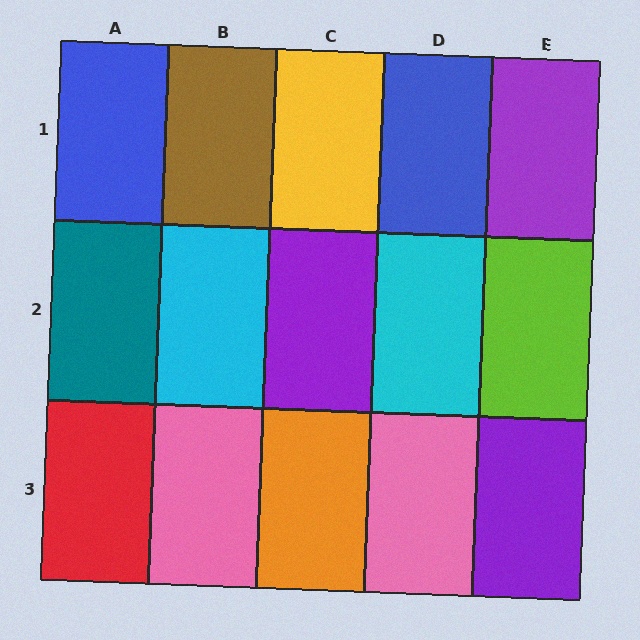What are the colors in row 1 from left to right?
Blue, brown, yellow, blue, purple.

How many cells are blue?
2 cells are blue.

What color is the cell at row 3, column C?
Orange.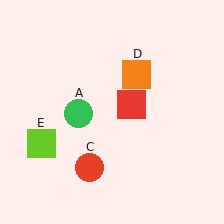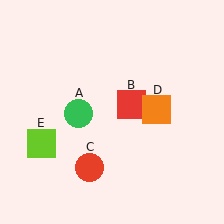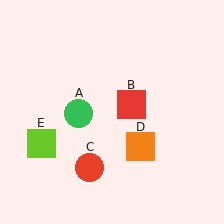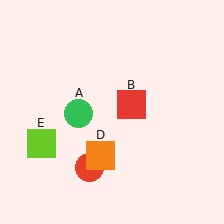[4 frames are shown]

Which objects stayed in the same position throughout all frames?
Green circle (object A) and red square (object B) and red circle (object C) and lime square (object E) remained stationary.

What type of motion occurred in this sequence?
The orange square (object D) rotated clockwise around the center of the scene.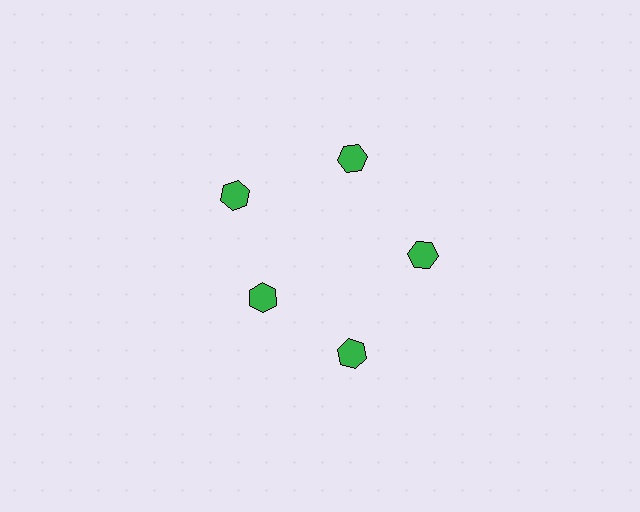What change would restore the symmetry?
The symmetry would be restored by moving it outward, back onto the ring so that all 5 hexagons sit at equal angles and equal distance from the center.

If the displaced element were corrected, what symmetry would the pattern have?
It would have 5-fold rotational symmetry — the pattern would map onto itself every 72 degrees.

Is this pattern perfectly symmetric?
No. The 5 green hexagons are arranged in a ring, but one element near the 8 o'clock position is pulled inward toward the center, breaking the 5-fold rotational symmetry.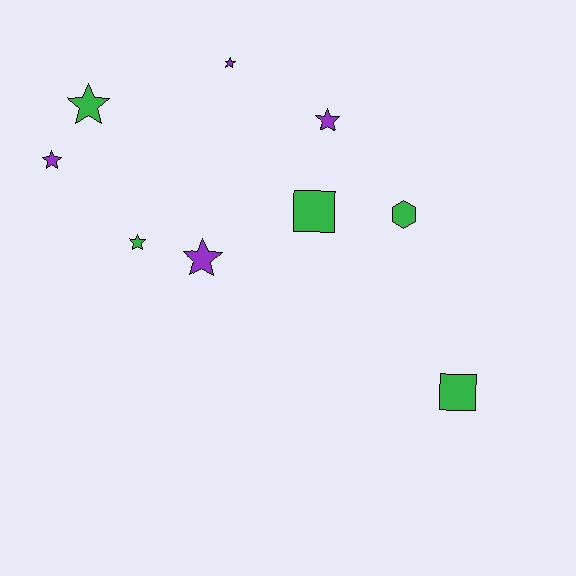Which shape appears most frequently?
Star, with 6 objects.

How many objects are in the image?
There are 9 objects.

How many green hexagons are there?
There is 1 green hexagon.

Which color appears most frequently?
Green, with 5 objects.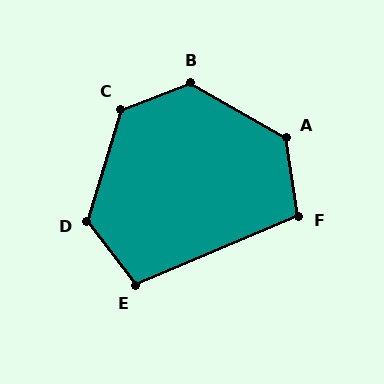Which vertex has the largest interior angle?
B, at approximately 130 degrees.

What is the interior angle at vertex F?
Approximately 104 degrees (obtuse).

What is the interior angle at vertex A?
Approximately 128 degrees (obtuse).